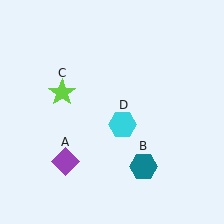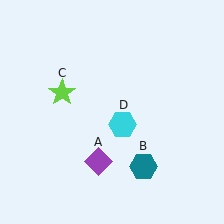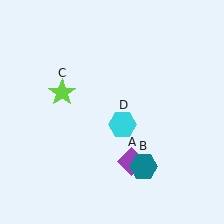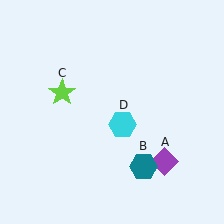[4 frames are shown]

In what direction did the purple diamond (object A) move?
The purple diamond (object A) moved right.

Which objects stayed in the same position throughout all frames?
Teal hexagon (object B) and lime star (object C) and cyan hexagon (object D) remained stationary.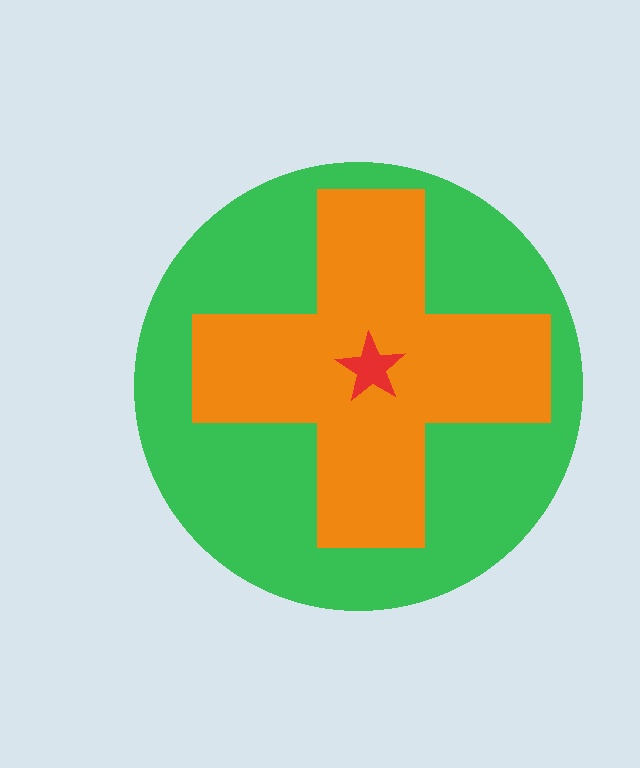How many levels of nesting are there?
3.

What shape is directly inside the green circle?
The orange cross.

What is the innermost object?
The red star.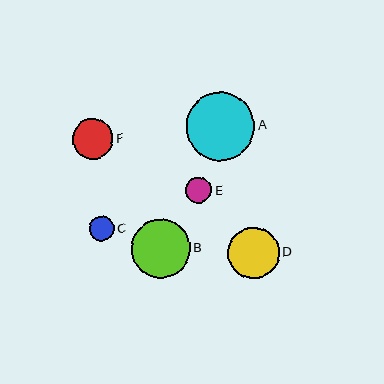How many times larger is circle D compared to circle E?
Circle D is approximately 2.0 times the size of circle E.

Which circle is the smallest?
Circle C is the smallest with a size of approximately 25 pixels.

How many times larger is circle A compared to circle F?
Circle A is approximately 1.7 times the size of circle F.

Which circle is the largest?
Circle A is the largest with a size of approximately 69 pixels.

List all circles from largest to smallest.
From largest to smallest: A, B, D, F, E, C.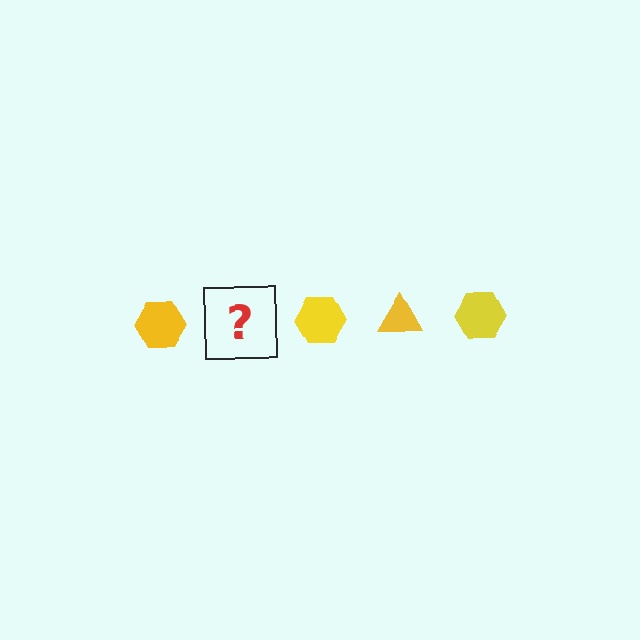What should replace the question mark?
The question mark should be replaced with a yellow triangle.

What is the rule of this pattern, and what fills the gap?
The rule is that the pattern cycles through hexagon, triangle shapes in yellow. The gap should be filled with a yellow triangle.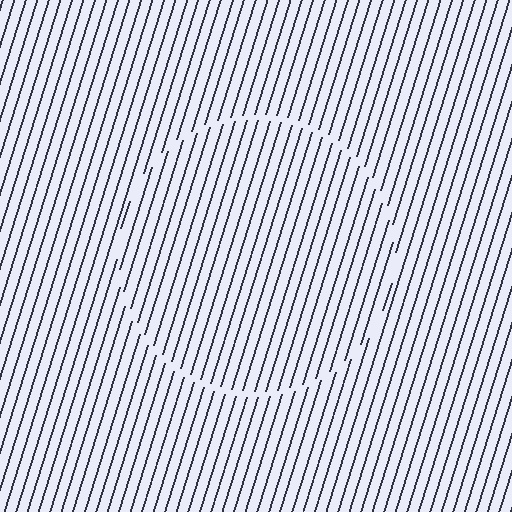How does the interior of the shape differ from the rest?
The interior of the shape contains the same grating, shifted by half a period — the contour is defined by the phase discontinuity where line-ends from the inner and outer gratings abut.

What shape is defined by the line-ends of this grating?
An illusory circle. The interior of the shape contains the same grating, shifted by half a period — the contour is defined by the phase discontinuity where line-ends from the inner and outer gratings abut.